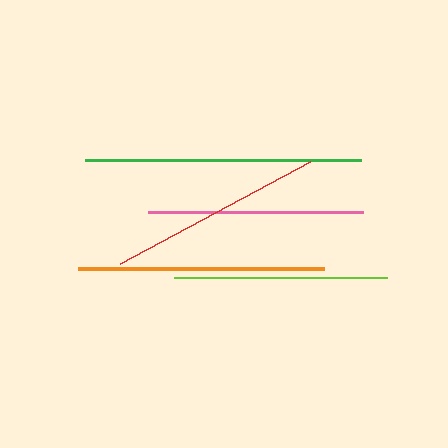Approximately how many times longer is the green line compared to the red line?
The green line is approximately 1.3 times the length of the red line.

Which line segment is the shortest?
The lime line is the shortest at approximately 214 pixels.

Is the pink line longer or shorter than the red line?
The pink line is longer than the red line.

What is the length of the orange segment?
The orange segment is approximately 245 pixels long.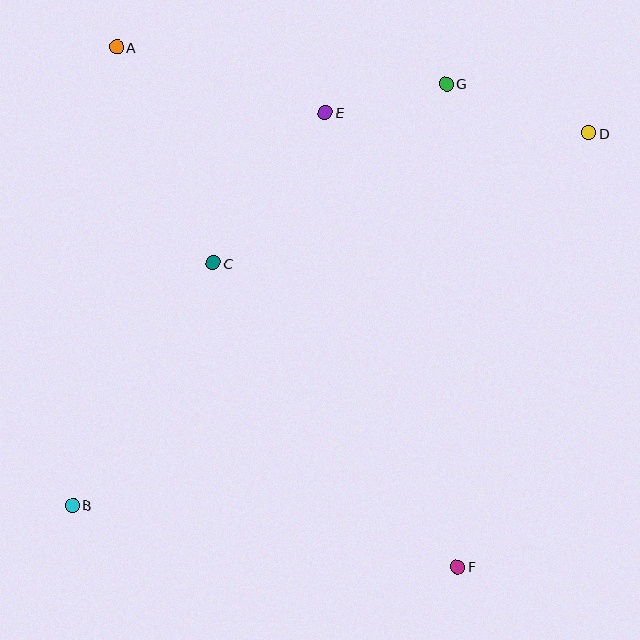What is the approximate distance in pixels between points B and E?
The distance between B and E is approximately 467 pixels.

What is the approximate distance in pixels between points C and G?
The distance between C and G is approximately 294 pixels.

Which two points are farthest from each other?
Points B and D are farthest from each other.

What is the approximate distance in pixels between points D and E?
The distance between D and E is approximately 264 pixels.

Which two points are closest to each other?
Points E and G are closest to each other.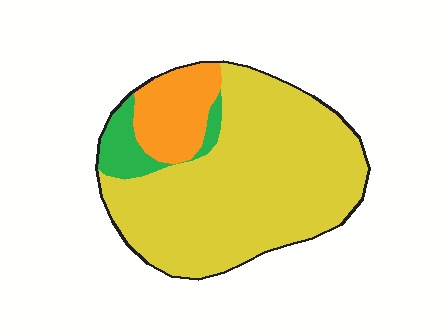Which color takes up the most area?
Yellow, at roughly 75%.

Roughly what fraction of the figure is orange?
Orange takes up less than a sixth of the figure.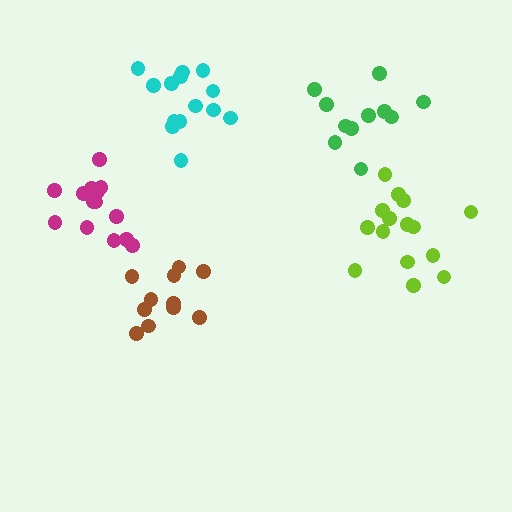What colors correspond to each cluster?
The clusters are colored: lime, cyan, brown, magenta, green.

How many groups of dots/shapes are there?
There are 5 groups.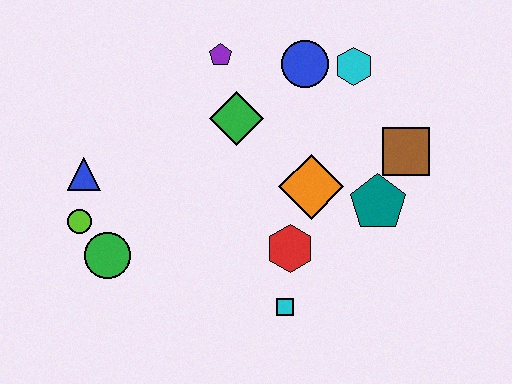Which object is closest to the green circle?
The lime circle is closest to the green circle.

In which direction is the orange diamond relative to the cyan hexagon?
The orange diamond is below the cyan hexagon.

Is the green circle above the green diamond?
No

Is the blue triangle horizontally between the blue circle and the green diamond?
No